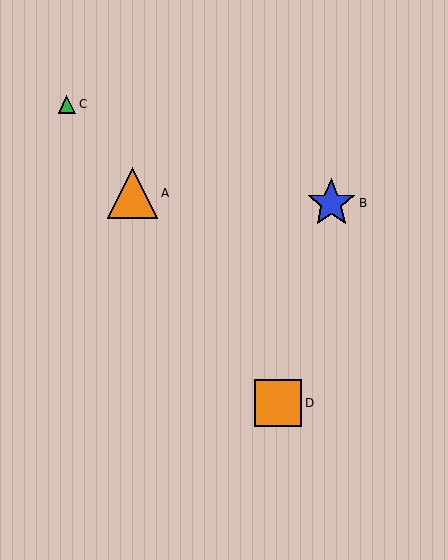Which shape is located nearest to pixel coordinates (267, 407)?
The orange square (labeled D) at (278, 403) is nearest to that location.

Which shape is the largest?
The orange triangle (labeled A) is the largest.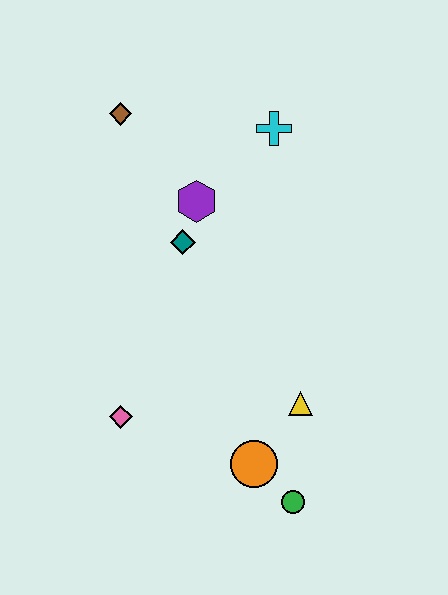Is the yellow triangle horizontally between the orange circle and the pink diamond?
No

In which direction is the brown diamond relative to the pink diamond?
The brown diamond is above the pink diamond.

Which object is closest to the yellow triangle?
The orange circle is closest to the yellow triangle.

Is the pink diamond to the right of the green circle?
No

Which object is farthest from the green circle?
The brown diamond is farthest from the green circle.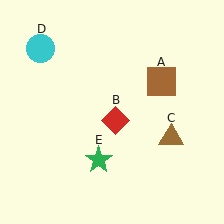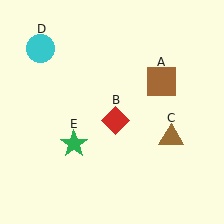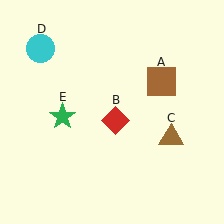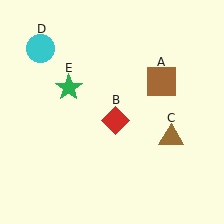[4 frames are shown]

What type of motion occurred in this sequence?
The green star (object E) rotated clockwise around the center of the scene.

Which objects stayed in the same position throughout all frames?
Brown square (object A) and red diamond (object B) and brown triangle (object C) and cyan circle (object D) remained stationary.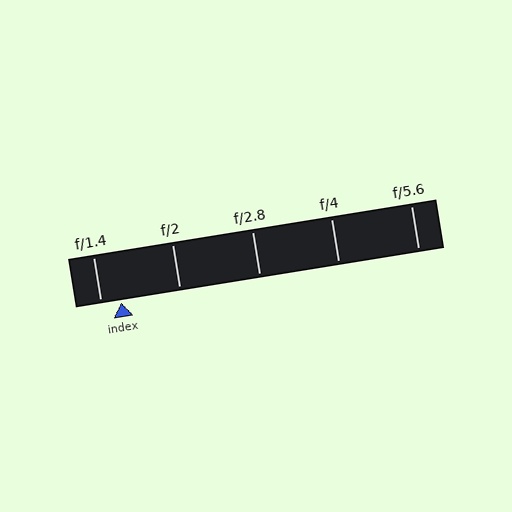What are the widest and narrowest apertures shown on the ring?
The widest aperture shown is f/1.4 and the narrowest is f/5.6.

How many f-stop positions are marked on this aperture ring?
There are 5 f-stop positions marked.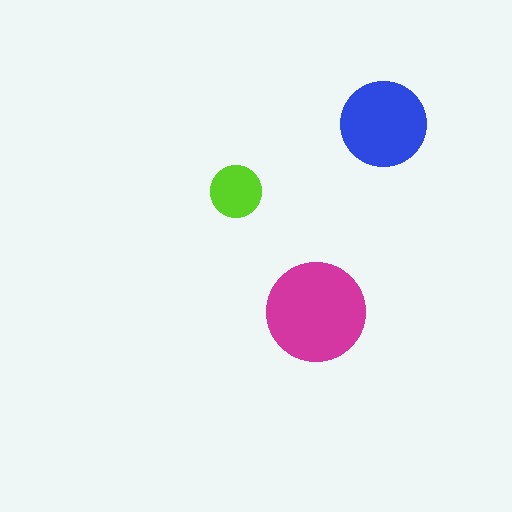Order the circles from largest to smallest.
the magenta one, the blue one, the lime one.